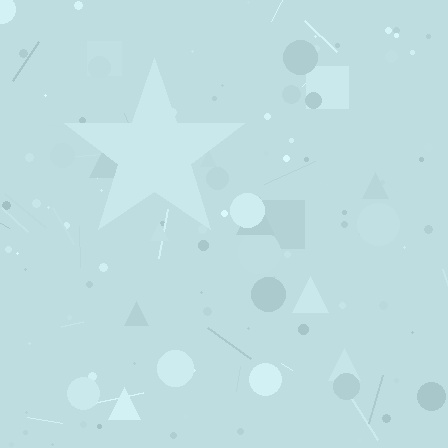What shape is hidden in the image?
A star is hidden in the image.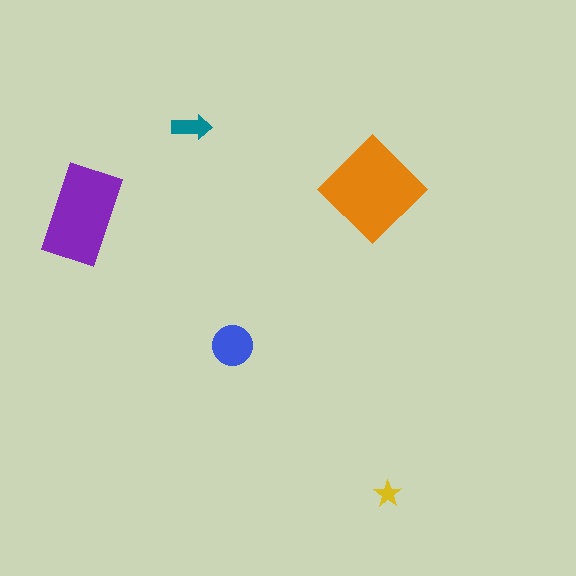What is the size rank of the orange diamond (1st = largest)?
1st.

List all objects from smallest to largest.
The yellow star, the teal arrow, the blue circle, the purple rectangle, the orange diamond.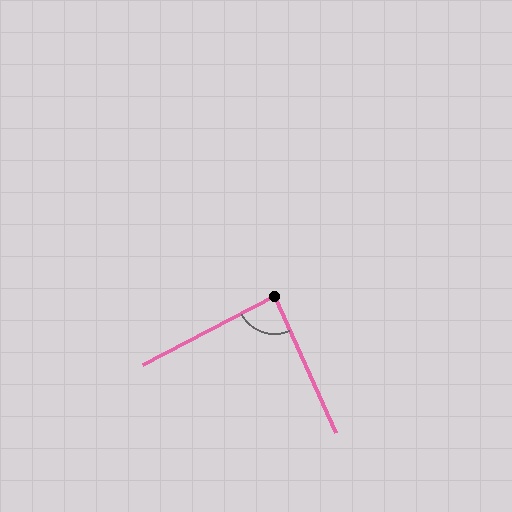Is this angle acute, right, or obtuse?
It is approximately a right angle.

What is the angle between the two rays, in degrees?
Approximately 87 degrees.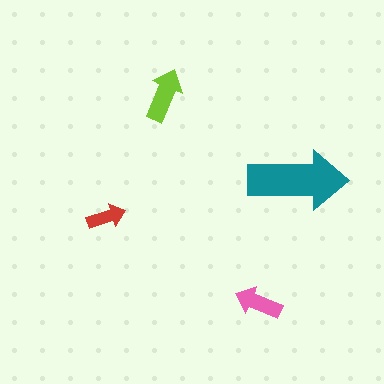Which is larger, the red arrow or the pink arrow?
The pink one.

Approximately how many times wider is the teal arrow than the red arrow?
About 2.5 times wider.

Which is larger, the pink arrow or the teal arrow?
The teal one.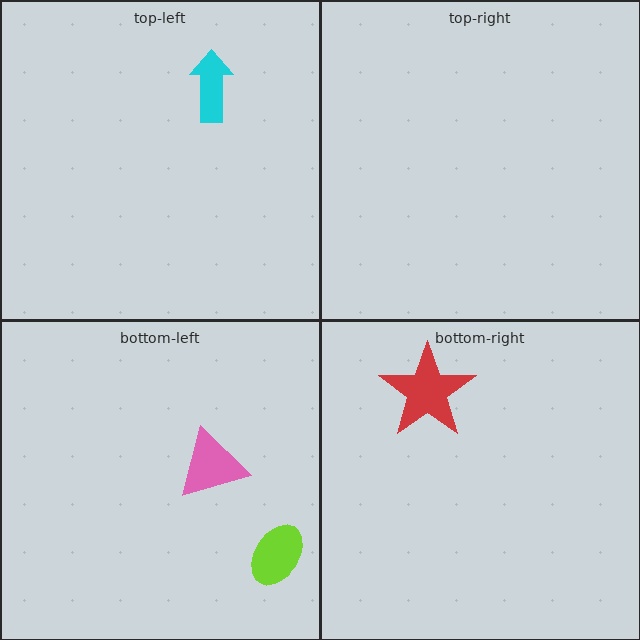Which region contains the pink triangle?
The bottom-left region.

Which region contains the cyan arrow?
The top-left region.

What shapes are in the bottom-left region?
The lime ellipse, the pink triangle.